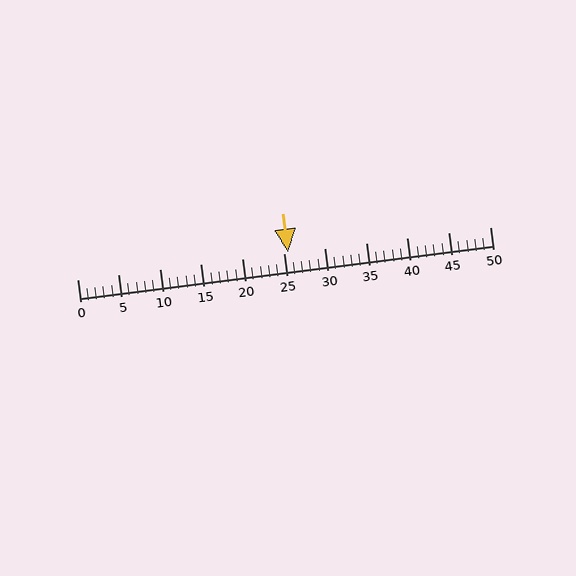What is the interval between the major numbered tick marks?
The major tick marks are spaced 5 units apart.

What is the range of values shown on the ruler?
The ruler shows values from 0 to 50.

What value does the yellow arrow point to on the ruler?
The yellow arrow points to approximately 26.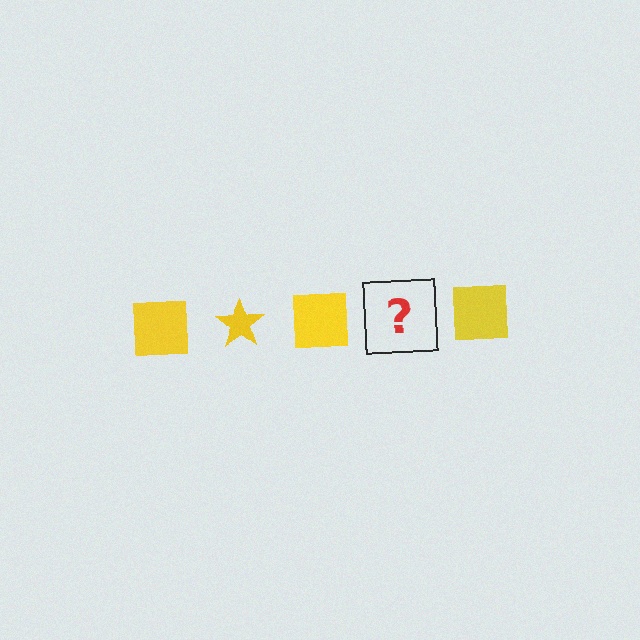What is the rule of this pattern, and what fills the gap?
The rule is that the pattern cycles through square, star shapes in yellow. The gap should be filled with a yellow star.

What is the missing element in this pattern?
The missing element is a yellow star.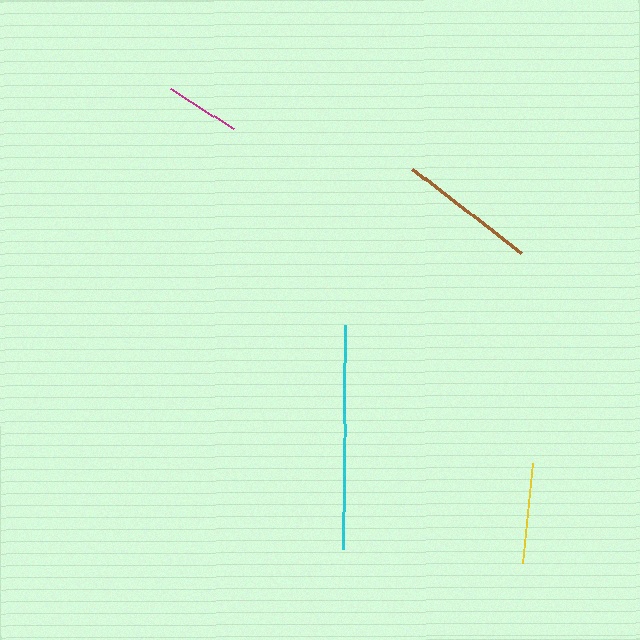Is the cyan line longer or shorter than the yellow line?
The cyan line is longer than the yellow line.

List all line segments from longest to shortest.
From longest to shortest: cyan, brown, yellow, magenta.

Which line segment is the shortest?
The magenta line is the shortest at approximately 76 pixels.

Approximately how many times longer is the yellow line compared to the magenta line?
The yellow line is approximately 1.3 times the length of the magenta line.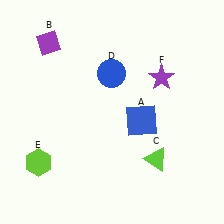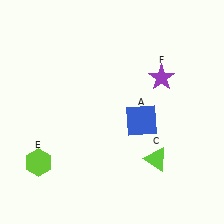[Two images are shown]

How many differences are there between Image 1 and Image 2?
There are 2 differences between the two images.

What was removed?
The blue circle (D), the purple diamond (B) were removed in Image 2.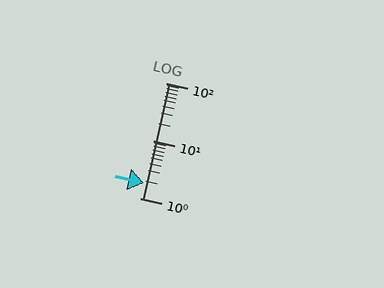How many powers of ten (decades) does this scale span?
The scale spans 2 decades, from 1 to 100.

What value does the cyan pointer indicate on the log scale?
The pointer indicates approximately 1.8.